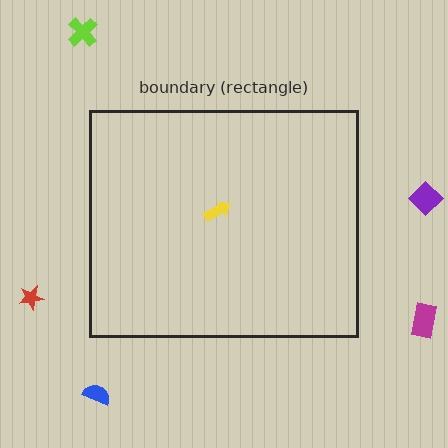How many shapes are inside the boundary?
1 inside, 5 outside.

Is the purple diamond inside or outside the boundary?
Outside.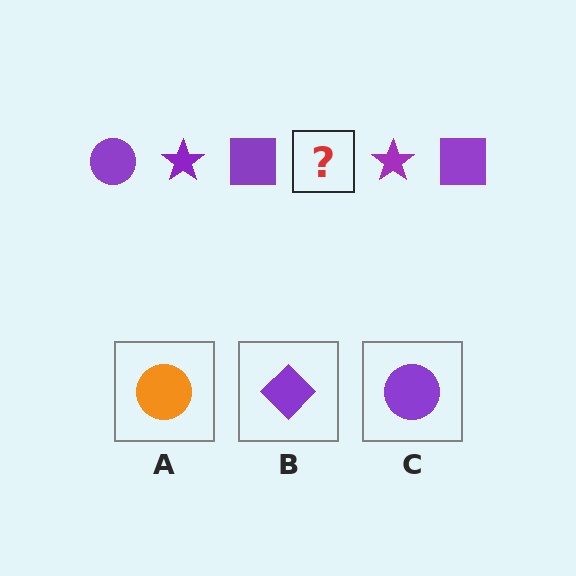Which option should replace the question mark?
Option C.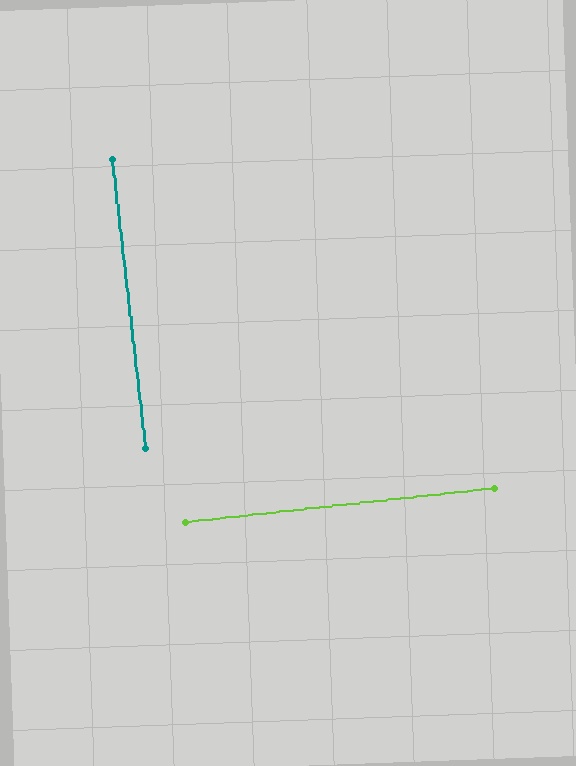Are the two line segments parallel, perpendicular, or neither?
Perpendicular — they meet at approximately 90°.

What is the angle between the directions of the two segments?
Approximately 90 degrees.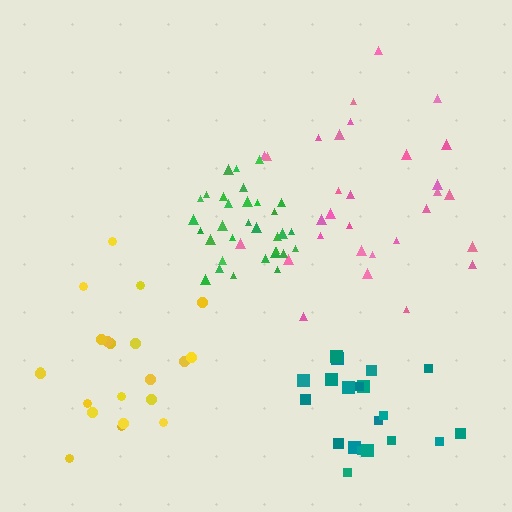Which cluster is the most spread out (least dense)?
Pink.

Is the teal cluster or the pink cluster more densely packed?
Teal.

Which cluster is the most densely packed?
Green.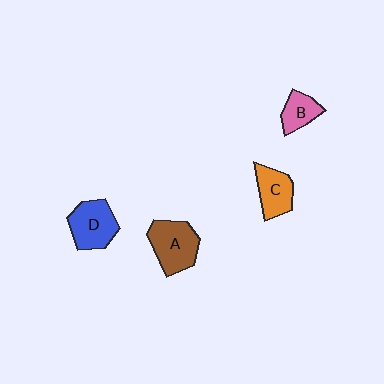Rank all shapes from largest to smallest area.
From largest to smallest: A (brown), D (blue), C (orange), B (pink).